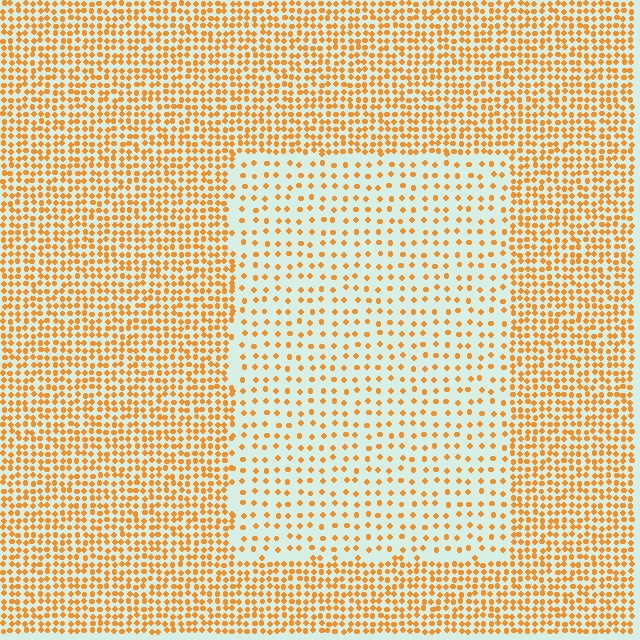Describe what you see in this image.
The image contains small orange elements arranged at two different densities. A rectangle-shaped region is visible where the elements are less densely packed than the surrounding area.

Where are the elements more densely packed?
The elements are more densely packed outside the rectangle boundary.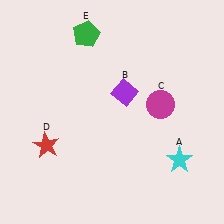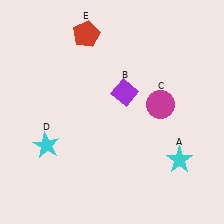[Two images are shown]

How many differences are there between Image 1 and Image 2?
There are 2 differences between the two images.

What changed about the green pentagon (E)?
In Image 1, E is green. In Image 2, it changed to red.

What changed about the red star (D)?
In Image 1, D is red. In Image 2, it changed to cyan.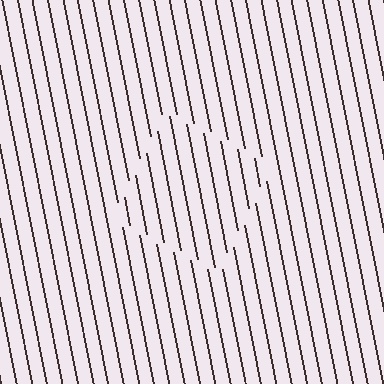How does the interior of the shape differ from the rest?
The interior of the shape contains the same grating, shifted by half a period — the contour is defined by the phase discontinuity where line-ends from the inner and outer gratings abut.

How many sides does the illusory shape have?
4 sides — the line-ends trace a square.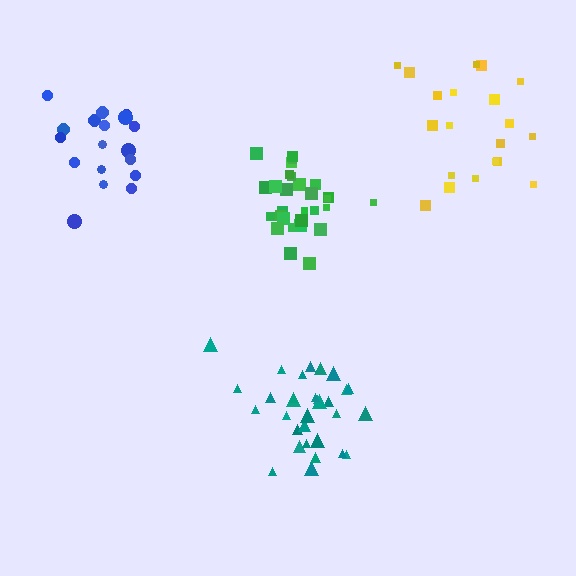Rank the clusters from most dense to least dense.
green, teal, blue, yellow.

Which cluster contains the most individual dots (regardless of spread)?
Teal (31).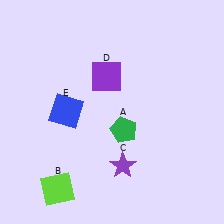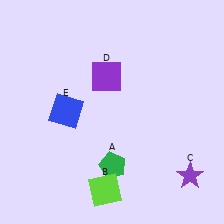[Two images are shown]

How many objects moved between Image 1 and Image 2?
3 objects moved between the two images.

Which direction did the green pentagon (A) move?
The green pentagon (A) moved down.